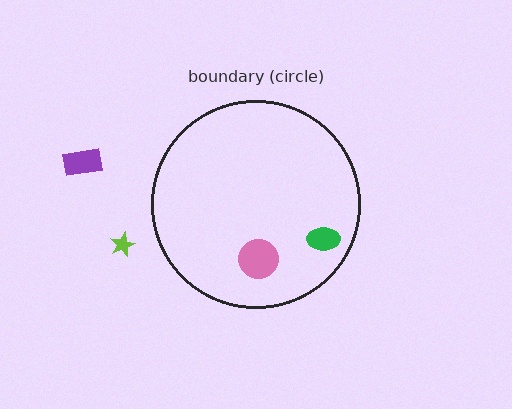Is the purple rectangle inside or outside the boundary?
Outside.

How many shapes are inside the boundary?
2 inside, 2 outside.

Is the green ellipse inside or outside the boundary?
Inside.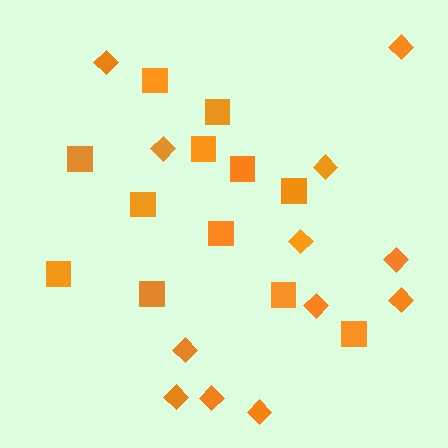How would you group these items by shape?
There are 2 groups: one group of squares (12) and one group of diamonds (12).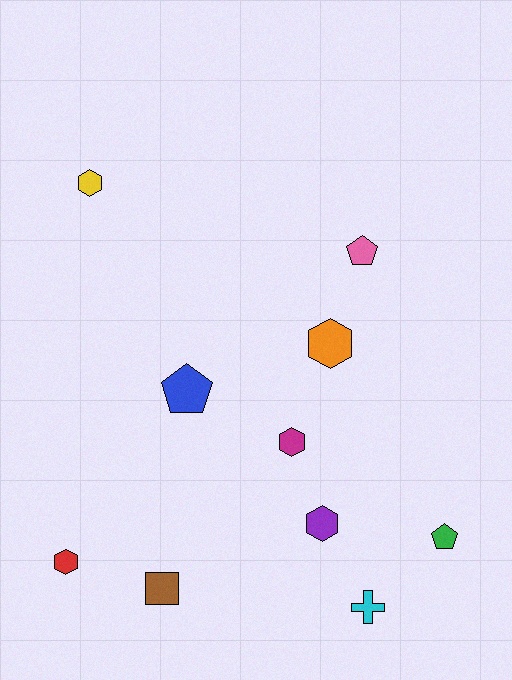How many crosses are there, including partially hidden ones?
There is 1 cross.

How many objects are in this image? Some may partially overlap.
There are 10 objects.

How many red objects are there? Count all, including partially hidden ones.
There is 1 red object.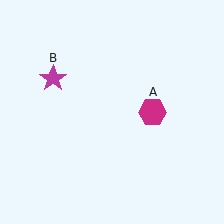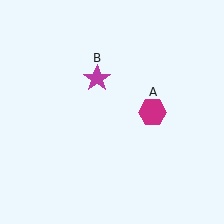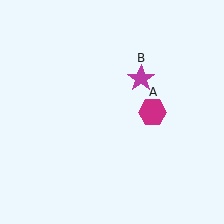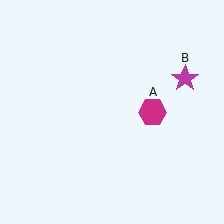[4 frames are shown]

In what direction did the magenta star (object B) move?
The magenta star (object B) moved right.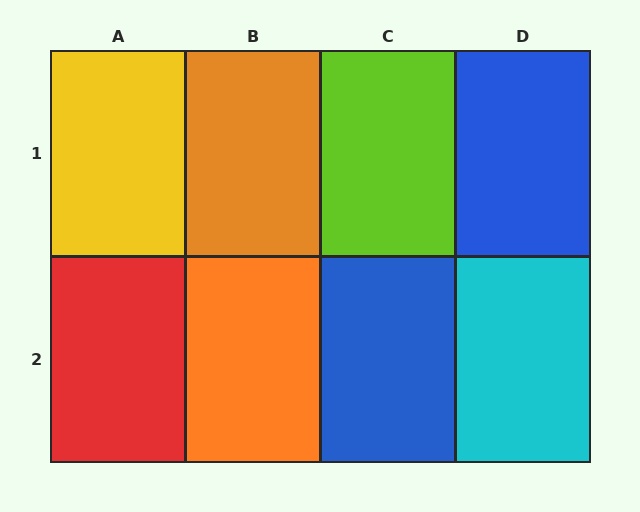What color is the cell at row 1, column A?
Yellow.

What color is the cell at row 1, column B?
Orange.